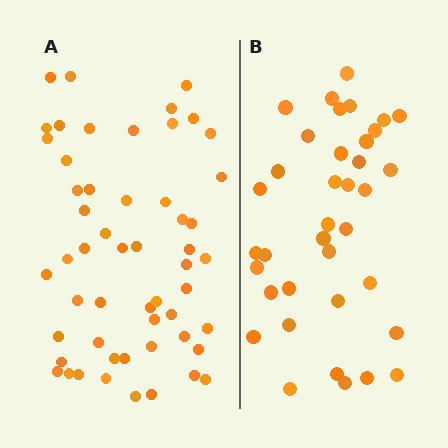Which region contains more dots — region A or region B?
Region A (the left region) has more dots.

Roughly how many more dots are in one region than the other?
Region A has approximately 15 more dots than region B.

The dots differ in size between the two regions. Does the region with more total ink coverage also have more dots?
No. Region B has more total ink coverage because its dots are larger, but region A actually contains more individual dots. Total area can be misleading — the number of items is what matters here.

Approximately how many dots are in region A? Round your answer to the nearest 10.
About 50 dots. (The exact count is 54, which rounds to 50.)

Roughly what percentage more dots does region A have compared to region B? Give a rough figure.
About 45% more.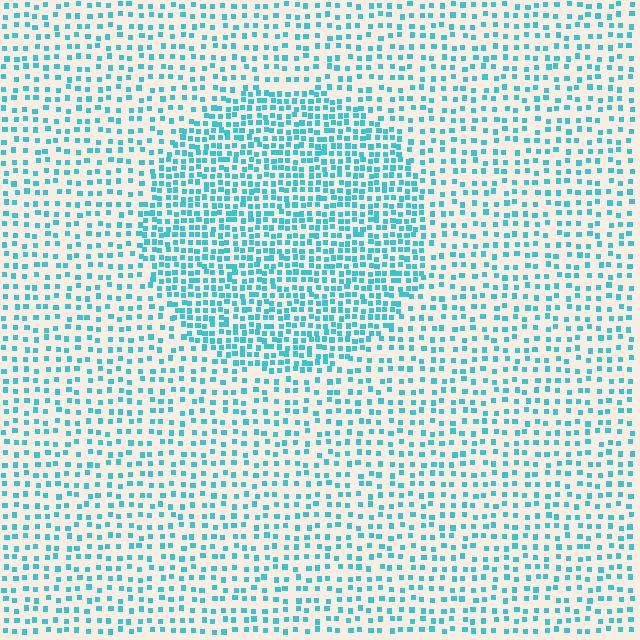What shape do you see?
I see a circle.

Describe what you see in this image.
The image contains small cyan elements arranged at two different densities. A circle-shaped region is visible where the elements are more densely packed than the surrounding area.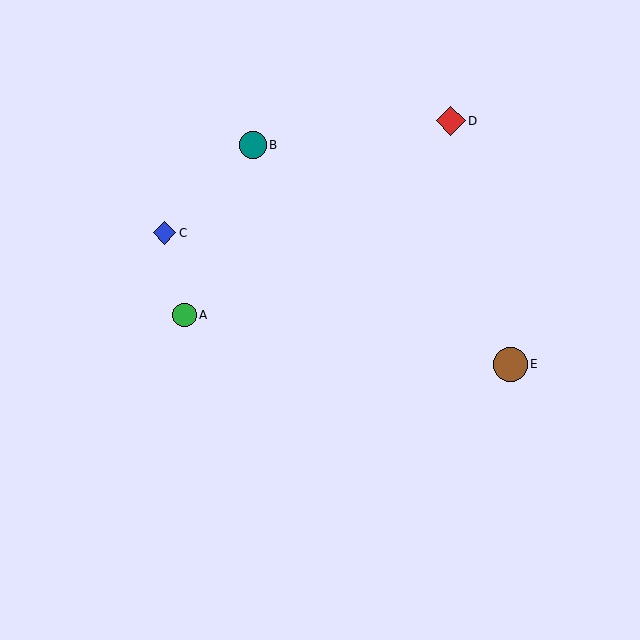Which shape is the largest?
The brown circle (labeled E) is the largest.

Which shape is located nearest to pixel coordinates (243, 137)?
The teal circle (labeled B) at (253, 145) is nearest to that location.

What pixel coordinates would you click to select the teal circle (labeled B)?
Click at (253, 145) to select the teal circle B.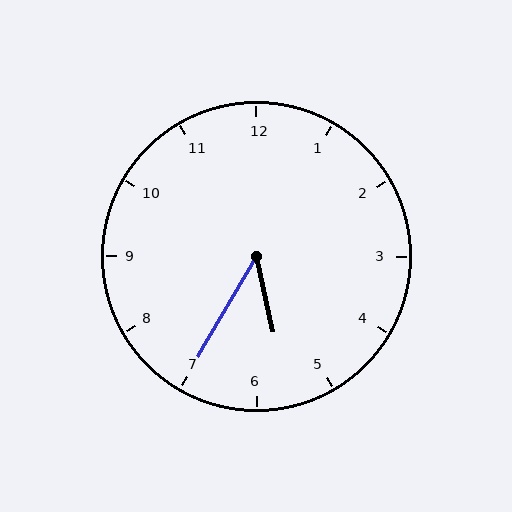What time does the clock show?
5:35.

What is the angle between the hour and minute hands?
Approximately 42 degrees.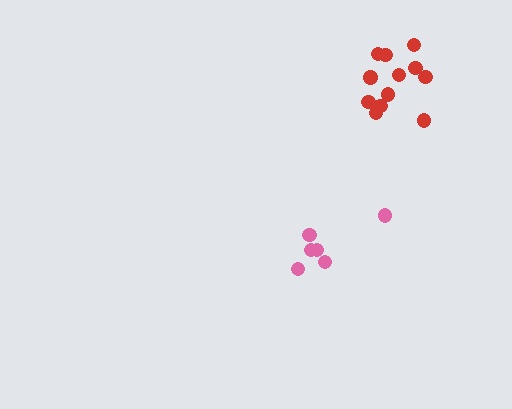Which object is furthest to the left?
The pink cluster is leftmost.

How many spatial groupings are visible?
There are 2 spatial groupings.